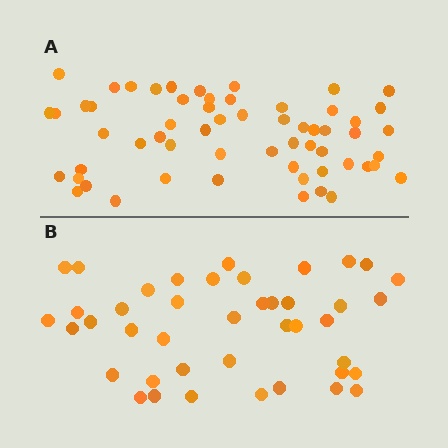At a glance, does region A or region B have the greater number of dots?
Region A (the top region) has more dots.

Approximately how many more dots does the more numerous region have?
Region A has approximately 15 more dots than region B.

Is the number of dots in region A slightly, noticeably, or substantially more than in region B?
Region A has noticeably more, but not dramatically so. The ratio is roughly 1.4 to 1.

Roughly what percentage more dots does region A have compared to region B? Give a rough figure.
About 40% more.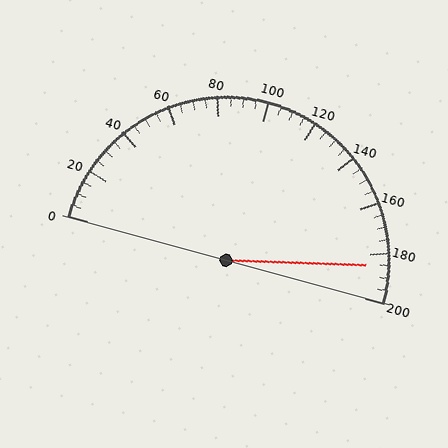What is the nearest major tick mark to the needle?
The nearest major tick mark is 180.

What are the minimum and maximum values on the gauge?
The gauge ranges from 0 to 200.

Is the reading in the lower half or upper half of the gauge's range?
The reading is in the upper half of the range (0 to 200).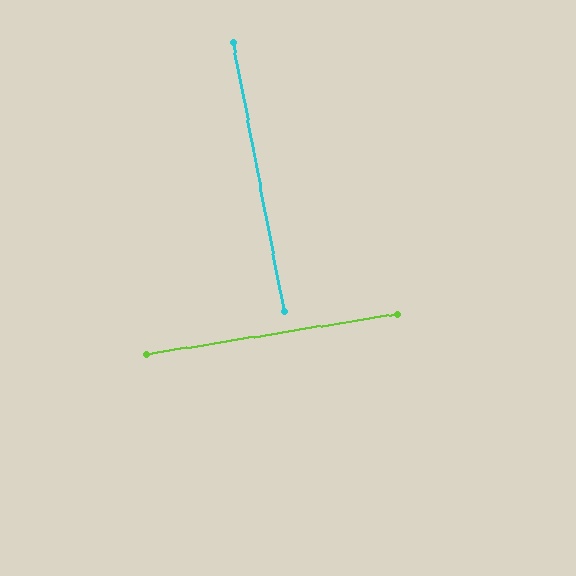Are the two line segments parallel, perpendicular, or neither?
Perpendicular — they meet at approximately 88°.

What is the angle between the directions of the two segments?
Approximately 88 degrees.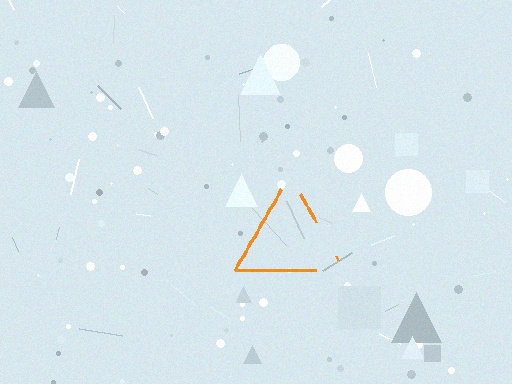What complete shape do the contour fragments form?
The contour fragments form a triangle.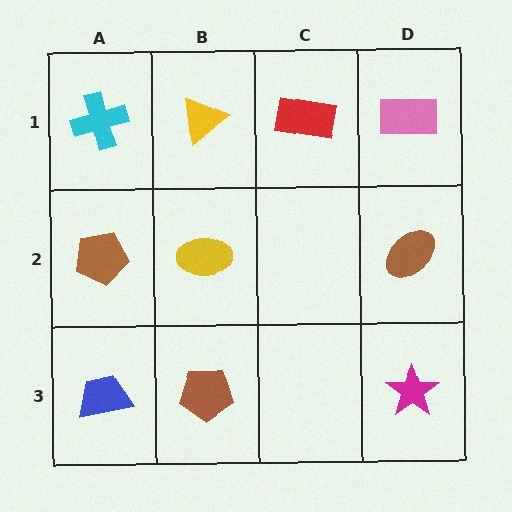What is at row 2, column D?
A brown ellipse.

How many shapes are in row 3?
3 shapes.